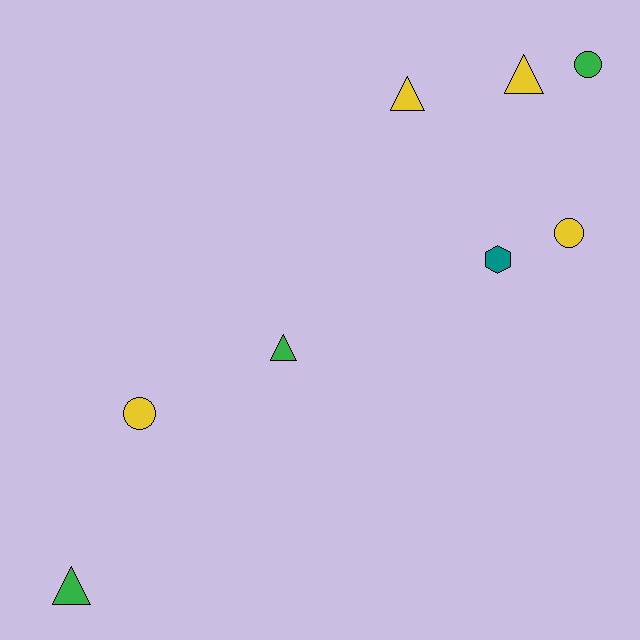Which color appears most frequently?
Yellow, with 4 objects.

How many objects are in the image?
There are 8 objects.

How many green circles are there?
There is 1 green circle.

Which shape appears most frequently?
Triangle, with 4 objects.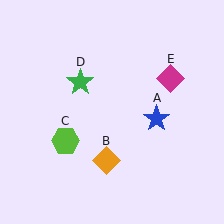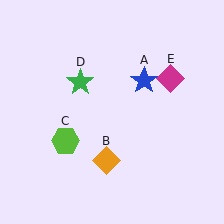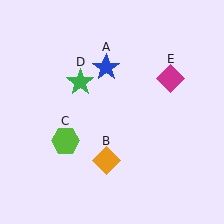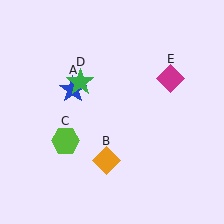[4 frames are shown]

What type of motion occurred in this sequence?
The blue star (object A) rotated counterclockwise around the center of the scene.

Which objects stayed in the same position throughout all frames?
Orange diamond (object B) and lime hexagon (object C) and green star (object D) and magenta diamond (object E) remained stationary.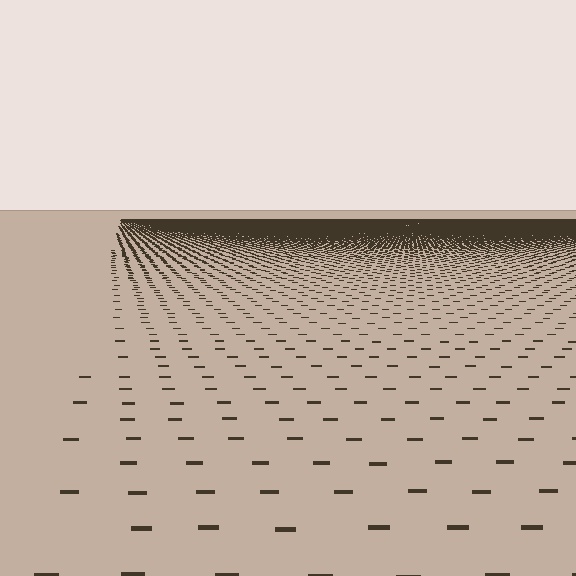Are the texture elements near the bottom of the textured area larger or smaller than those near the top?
Larger. Near the bottom, elements are closer to the viewer and appear at a bigger on-screen size.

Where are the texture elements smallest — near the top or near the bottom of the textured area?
Near the top.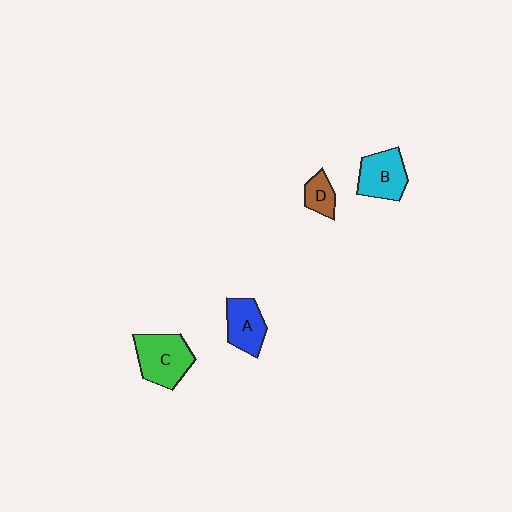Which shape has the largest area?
Shape C (green).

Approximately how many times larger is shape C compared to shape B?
Approximately 1.2 times.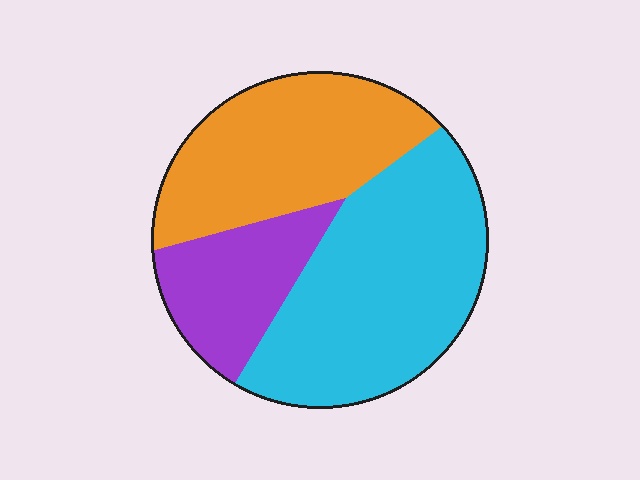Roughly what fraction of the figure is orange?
Orange takes up between a third and a half of the figure.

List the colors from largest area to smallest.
From largest to smallest: cyan, orange, purple.